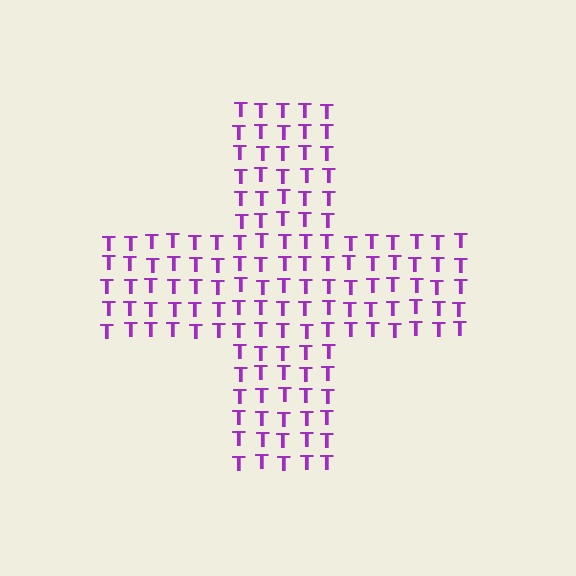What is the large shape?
The large shape is a cross.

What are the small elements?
The small elements are letter T's.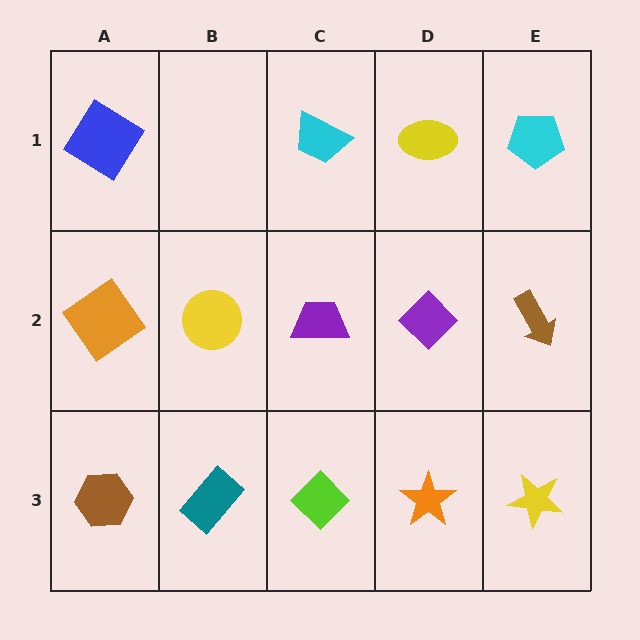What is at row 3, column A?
A brown hexagon.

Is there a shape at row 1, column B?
No, that cell is empty.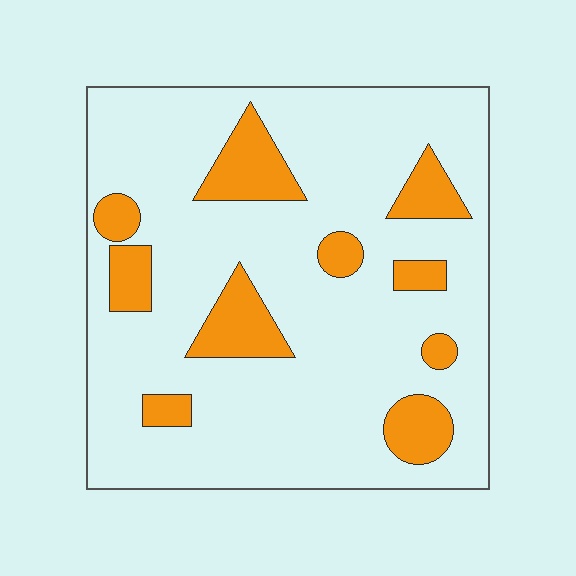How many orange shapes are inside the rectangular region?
10.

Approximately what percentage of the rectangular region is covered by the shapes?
Approximately 20%.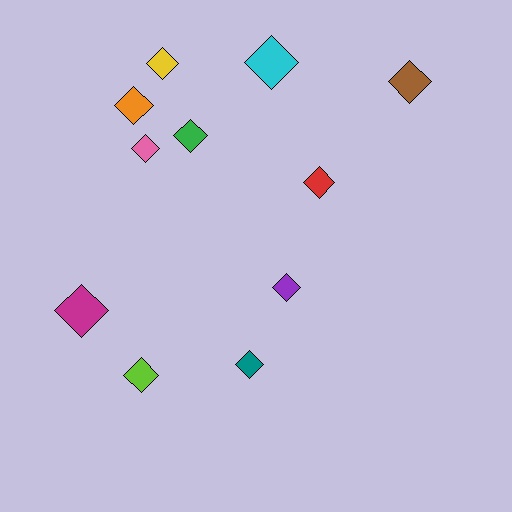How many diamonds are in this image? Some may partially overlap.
There are 11 diamonds.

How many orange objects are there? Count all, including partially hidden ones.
There is 1 orange object.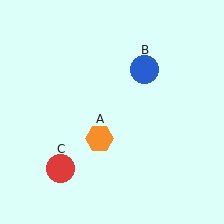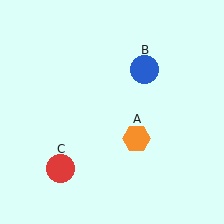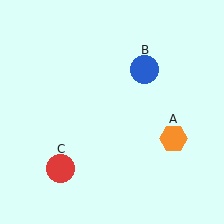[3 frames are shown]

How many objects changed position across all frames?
1 object changed position: orange hexagon (object A).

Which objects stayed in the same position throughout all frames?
Blue circle (object B) and red circle (object C) remained stationary.